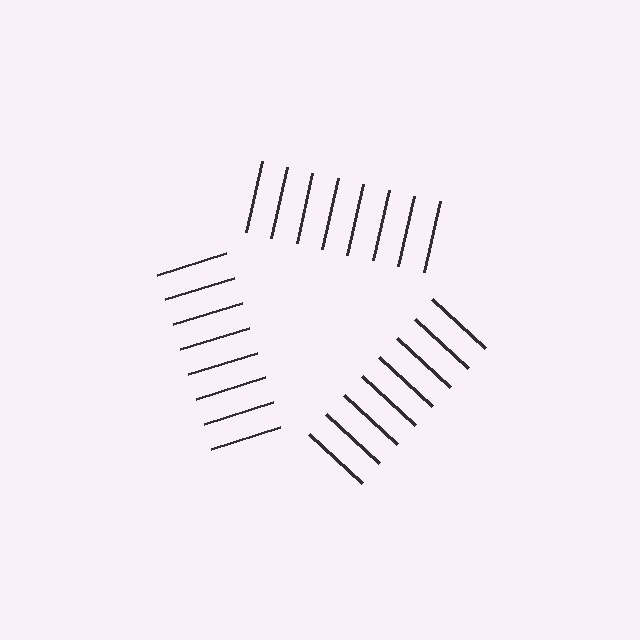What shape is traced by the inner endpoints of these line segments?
An illusory triangle — the line segments terminate on its edges but no continuous stroke is drawn.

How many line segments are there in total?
24 — 8 along each of the 3 edges.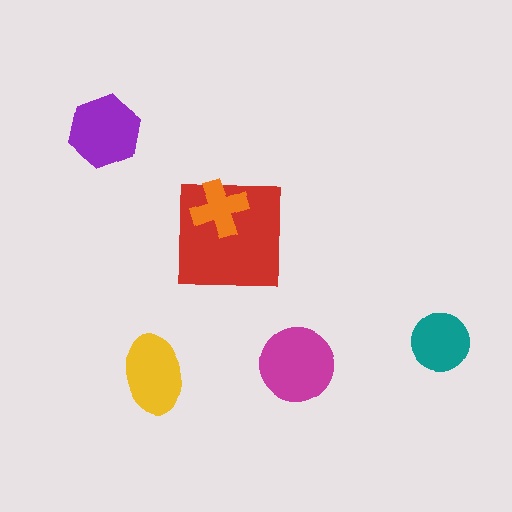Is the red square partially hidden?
Yes, it is partially covered by another shape.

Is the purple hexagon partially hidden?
No, no other shape covers it.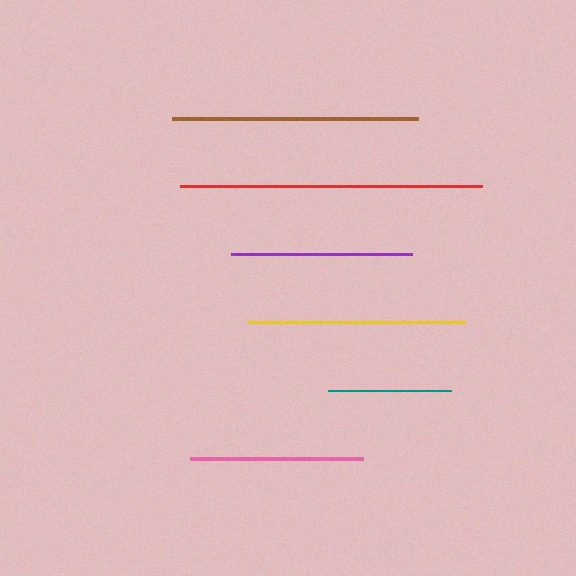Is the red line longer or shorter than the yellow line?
The red line is longer than the yellow line.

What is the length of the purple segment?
The purple segment is approximately 181 pixels long.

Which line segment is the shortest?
The teal line is the shortest at approximately 123 pixels.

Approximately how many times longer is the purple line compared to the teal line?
The purple line is approximately 1.5 times the length of the teal line.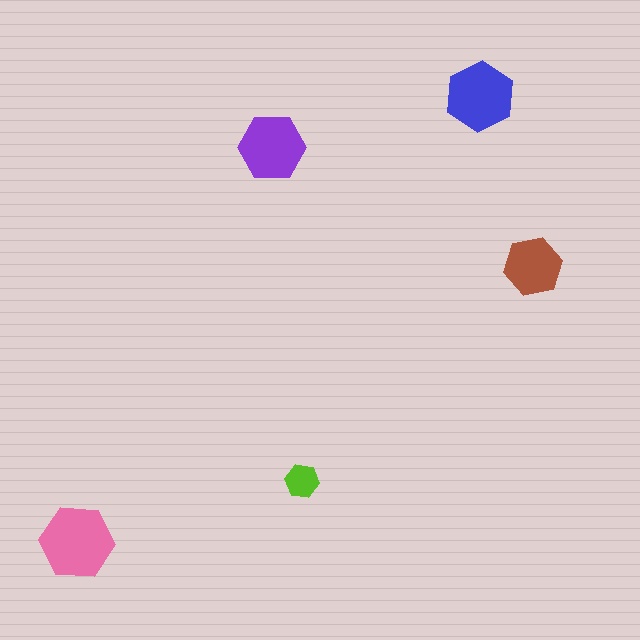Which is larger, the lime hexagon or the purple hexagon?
The purple one.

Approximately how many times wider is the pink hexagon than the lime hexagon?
About 2 times wider.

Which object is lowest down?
The pink hexagon is bottommost.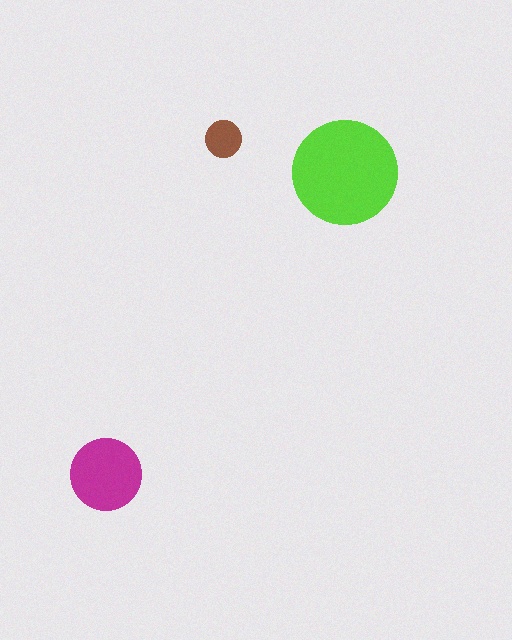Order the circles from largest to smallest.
the lime one, the magenta one, the brown one.